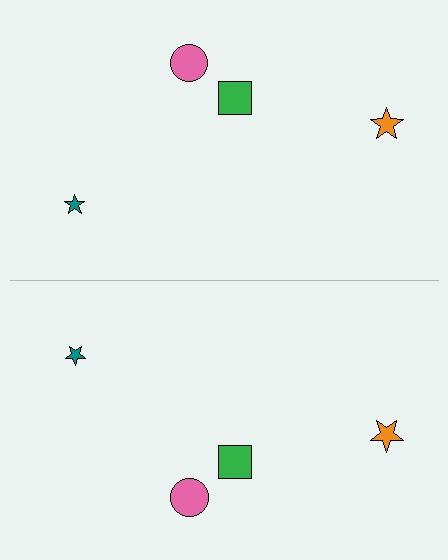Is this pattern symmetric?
Yes, this pattern has bilateral (reflection) symmetry.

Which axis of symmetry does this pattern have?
The pattern has a horizontal axis of symmetry running through the center of the image.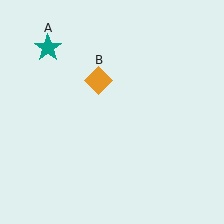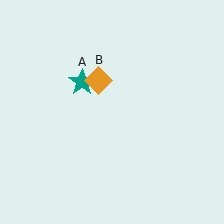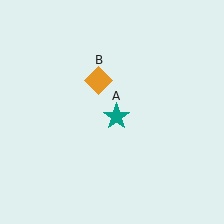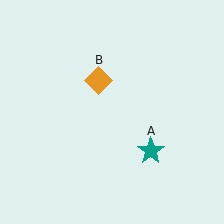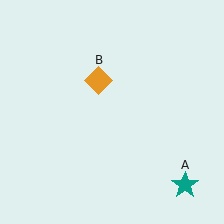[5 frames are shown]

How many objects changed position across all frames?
1 object changed position: teal star (object A).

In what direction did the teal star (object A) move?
The teal star (object A) moved down and to the right.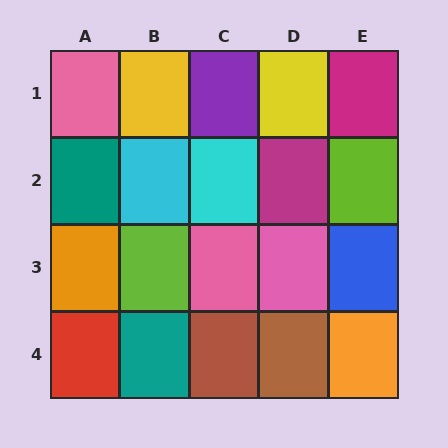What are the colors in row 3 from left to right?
Orange, lime, pink, pink, blue.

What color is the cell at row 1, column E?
Magenta.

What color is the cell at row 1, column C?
Purple.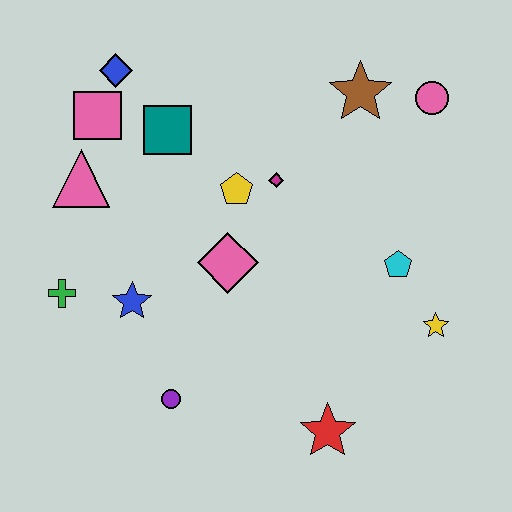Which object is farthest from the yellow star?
The blue diamond is farthest from the yellow star.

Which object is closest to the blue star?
The green cross is closest to the blue star.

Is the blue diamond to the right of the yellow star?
No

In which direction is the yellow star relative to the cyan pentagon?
The yellow star is below the cyan pentagon.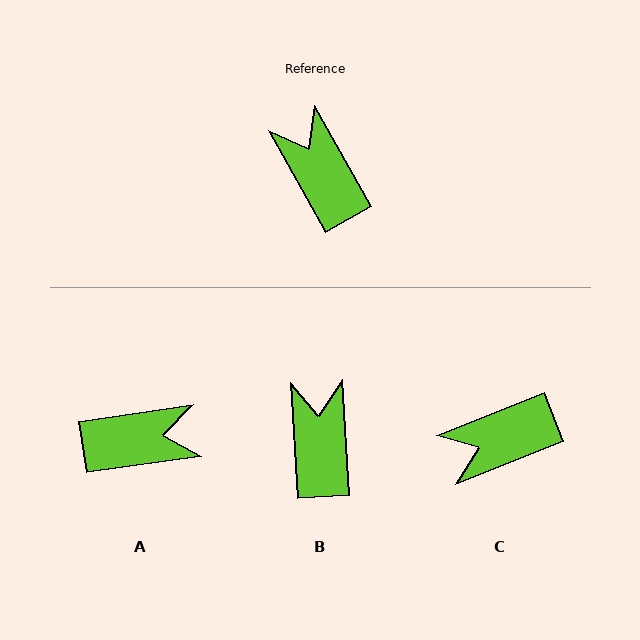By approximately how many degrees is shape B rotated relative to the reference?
Approximately 26 degrees clockwise.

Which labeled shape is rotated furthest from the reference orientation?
A, about 111 degrees away.